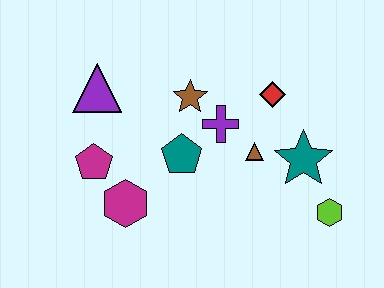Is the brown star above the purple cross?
Yes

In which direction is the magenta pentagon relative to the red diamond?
The magenta pentagon is to the left of the red diamond.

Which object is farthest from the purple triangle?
The lime hexagon is farthest from the purple triangle.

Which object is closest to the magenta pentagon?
The magenta hexagon is closest to the magenta pentagon.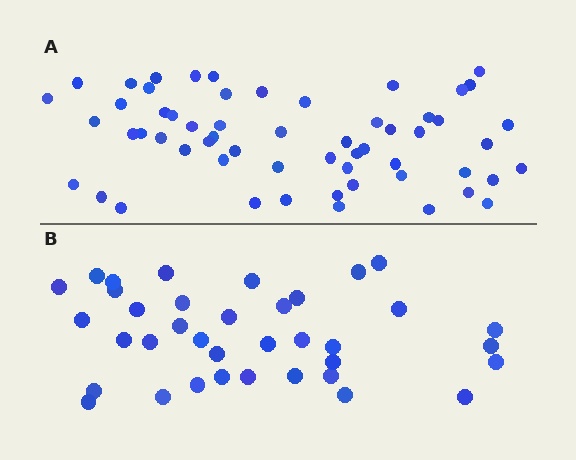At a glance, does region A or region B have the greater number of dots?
Region A (the top region) has more dots.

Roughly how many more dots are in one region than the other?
Region A has approximately 20 more dots than region B.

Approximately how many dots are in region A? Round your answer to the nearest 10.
About 60 dots. (The exact count is 58, which rounds to 60.)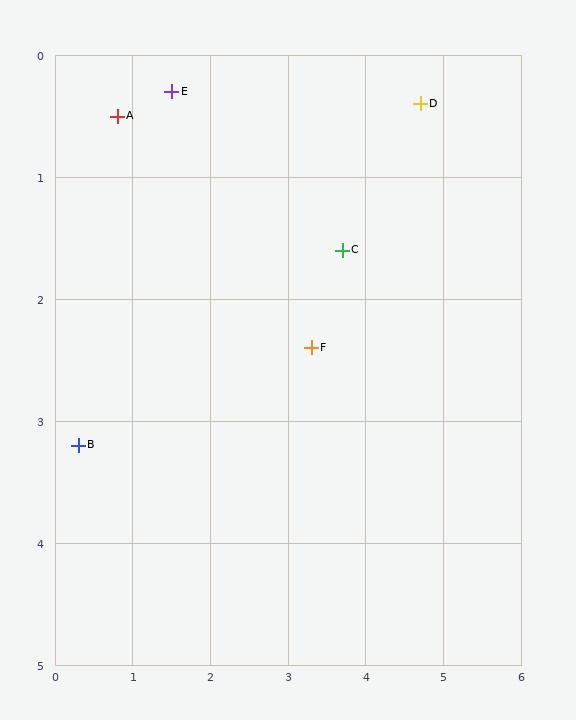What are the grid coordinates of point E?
Point E is at approximately (1.5, 0.3).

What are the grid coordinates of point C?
Point C is at approximately (3.7, 1.6).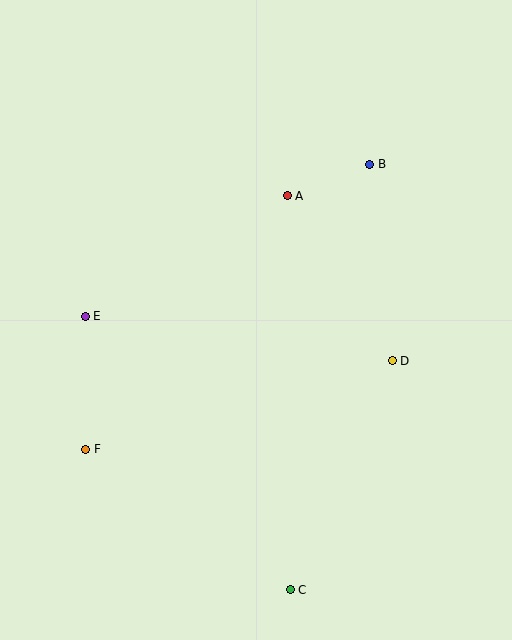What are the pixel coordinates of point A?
Point A is at (287, 196).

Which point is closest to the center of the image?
Point A at (287, 196) is closest to the center.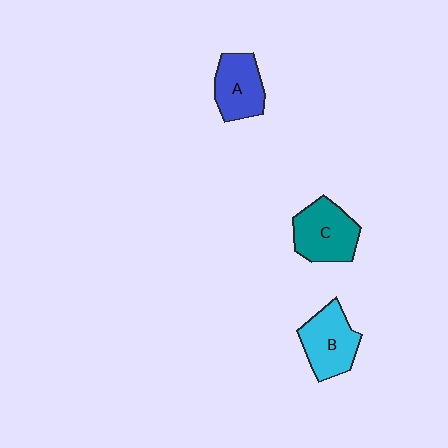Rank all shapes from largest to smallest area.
From largest to smallest: C (teal), B (cyan), A (blue).